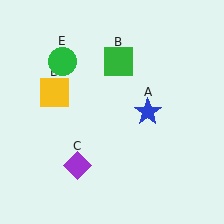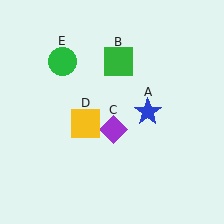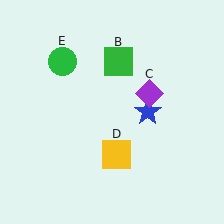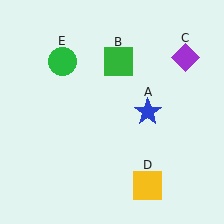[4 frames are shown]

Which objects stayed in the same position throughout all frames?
Blue star (object A) and green square (object B) and green circle (object E) remained stationary.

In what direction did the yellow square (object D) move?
The yellow square (object D) moved down and to the right.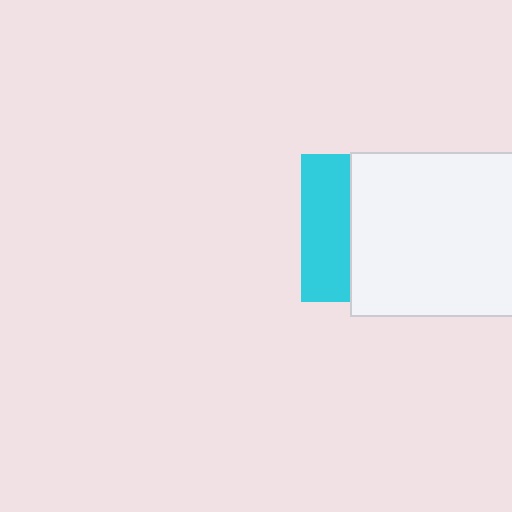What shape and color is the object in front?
The object in front is a white rectangle.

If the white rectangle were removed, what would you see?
You would see the complete cyan square.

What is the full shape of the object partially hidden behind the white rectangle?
The partially hidden object is a cyan square.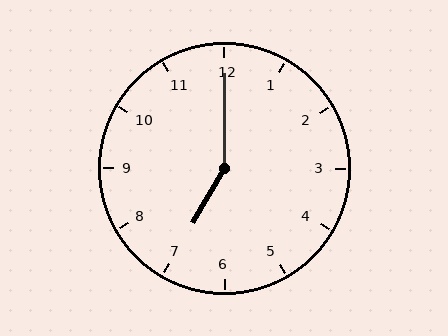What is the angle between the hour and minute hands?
Approximately 150 degrees.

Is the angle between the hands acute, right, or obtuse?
It is obtuse.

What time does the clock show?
7:00.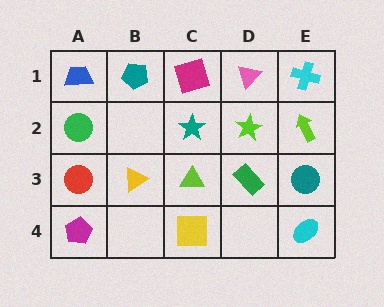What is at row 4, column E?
A cyan ellipse.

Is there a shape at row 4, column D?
No, that cell is empty.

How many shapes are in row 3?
5 shapes.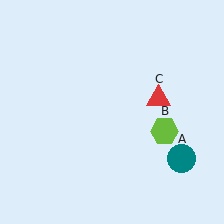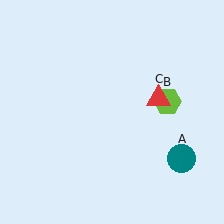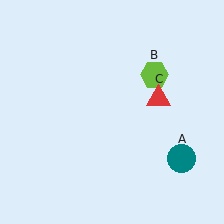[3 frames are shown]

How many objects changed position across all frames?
1 object changed position: lime hexagon (object B).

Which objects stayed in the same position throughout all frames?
Teal circle (object A) and red triangle (object C) remained stationary.